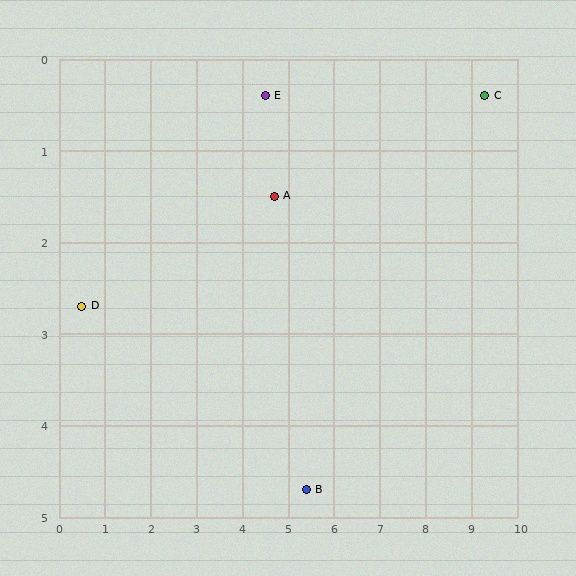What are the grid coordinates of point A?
Point A is at approximately (4.7, 1.5).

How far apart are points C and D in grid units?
Points C and D are about 9.1 grid units apart.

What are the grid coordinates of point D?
Point D is at approximately (0.5, 2.7).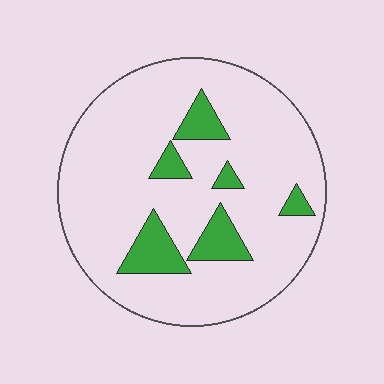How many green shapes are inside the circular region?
6.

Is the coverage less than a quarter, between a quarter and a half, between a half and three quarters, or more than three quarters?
Less than a quarter.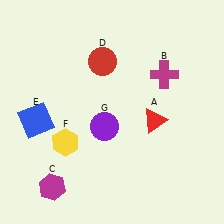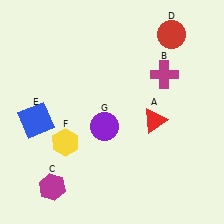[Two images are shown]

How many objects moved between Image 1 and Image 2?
1 object moved between the two images.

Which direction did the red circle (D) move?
The red circle (D) moved right.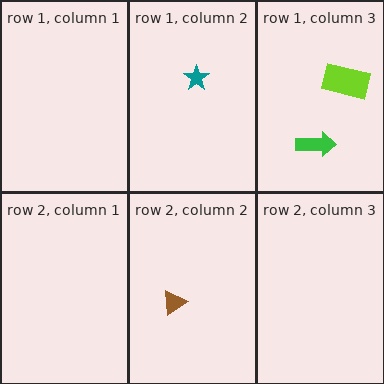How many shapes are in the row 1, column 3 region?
2.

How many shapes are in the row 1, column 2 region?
1.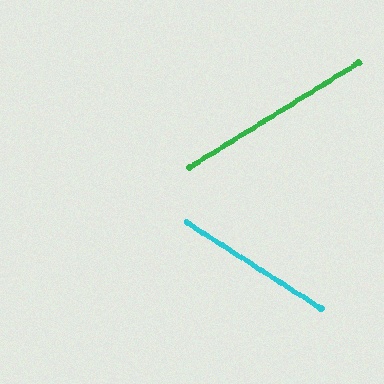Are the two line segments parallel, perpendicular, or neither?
Neither parallel nor perpendicular — they differ by about 64°.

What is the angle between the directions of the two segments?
Approximately 64 degrees.